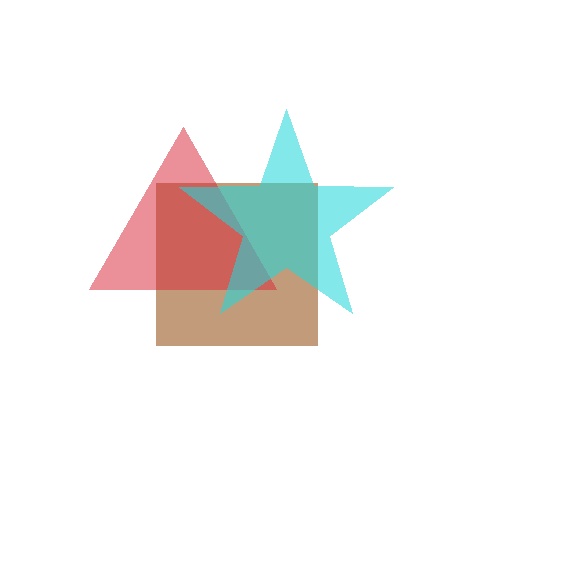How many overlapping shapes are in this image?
There are 3 overlapping shapes in the image.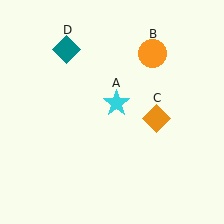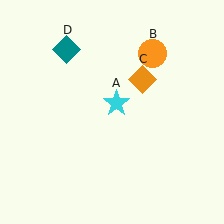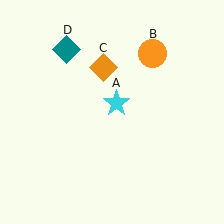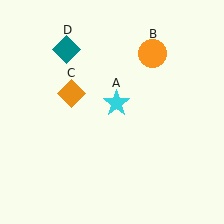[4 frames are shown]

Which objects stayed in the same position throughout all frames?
Cyan star (object A) and orange circle (object B) and teal diamond (object D) remained stationary.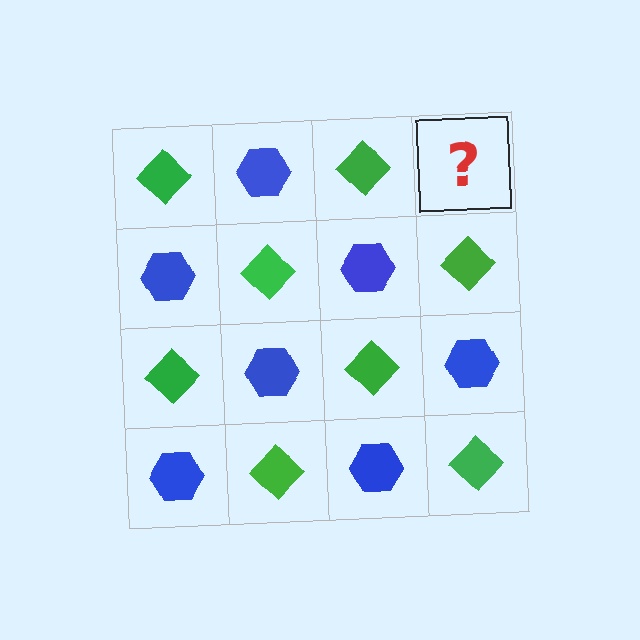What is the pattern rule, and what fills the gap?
The rule is that it alternates green diamond and blue hexagon in a checkerboard pattern. The gap should be filled with a blue hexagon.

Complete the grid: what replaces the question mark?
The question mark should be replaced with a blue hexagon.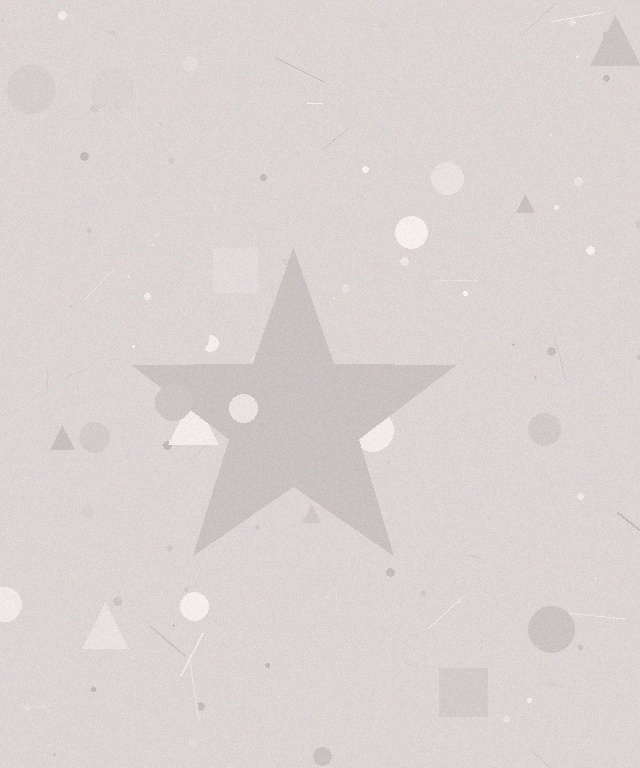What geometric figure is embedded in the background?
A star is embedded in the background.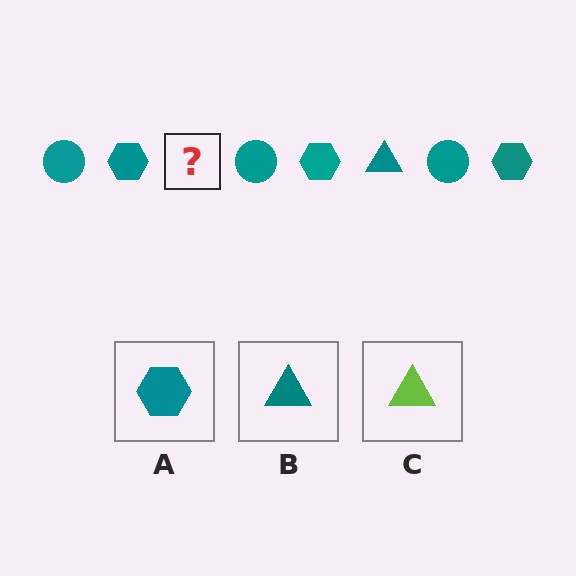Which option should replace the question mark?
Option B.